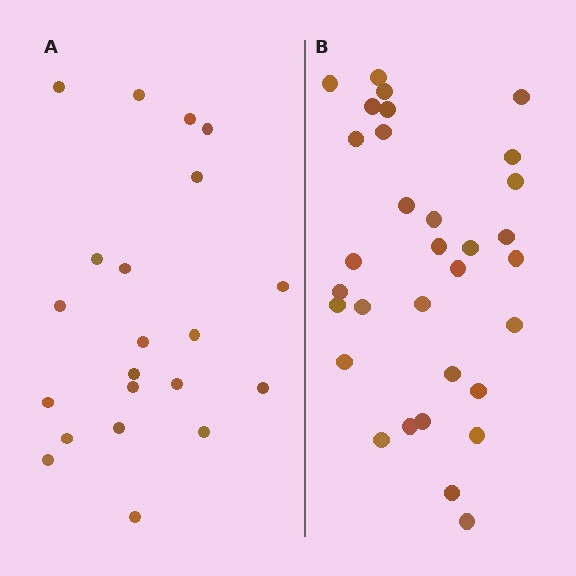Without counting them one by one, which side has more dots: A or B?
Region B (the right region) has more dots.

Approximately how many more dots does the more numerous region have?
Region B has roughly 12 or so more dots than region A.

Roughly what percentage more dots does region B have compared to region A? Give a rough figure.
About 50% more.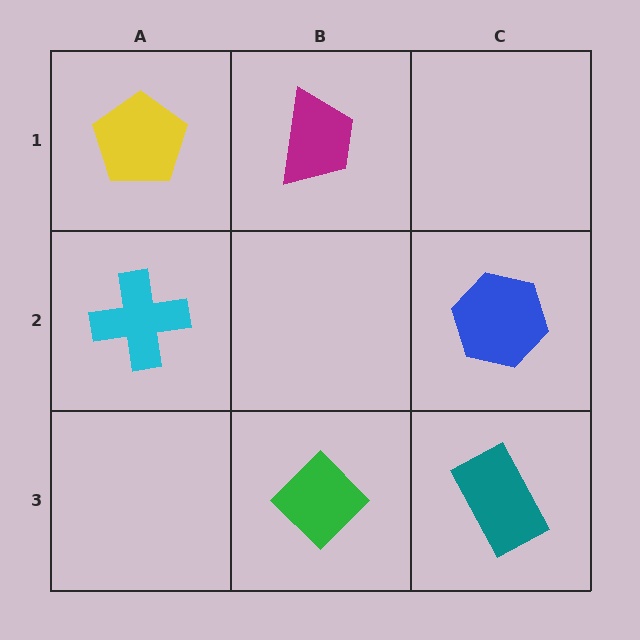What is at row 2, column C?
A blue hexagon.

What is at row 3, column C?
A teal rectangle.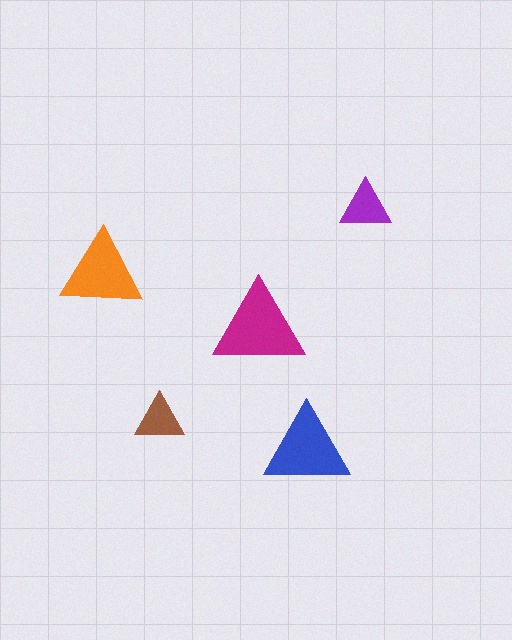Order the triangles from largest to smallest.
the magenta one, the blue one, the orange one, the purple one, the brown one.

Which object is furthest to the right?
The purple triangle is rightmost.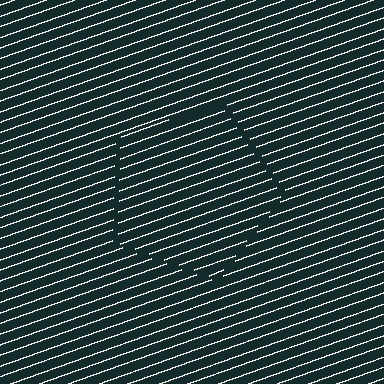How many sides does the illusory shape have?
5 sides — the line-ends trace a pentagon.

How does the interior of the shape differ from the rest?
The interior of the shape contains the same grating, shifted by half a period — the contour is defined by the phase discontinuity where line-ends from the inner and outer gratings abut.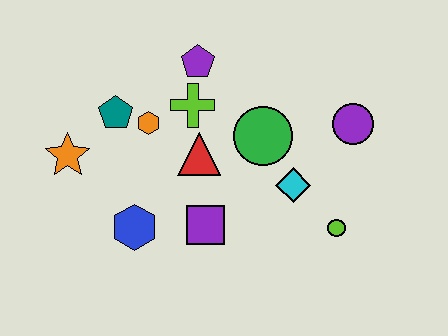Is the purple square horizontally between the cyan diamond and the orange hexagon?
Yes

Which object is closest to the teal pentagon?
The orange hexagon is closest to the teal pentagon.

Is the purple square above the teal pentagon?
No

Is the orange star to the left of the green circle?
Yes